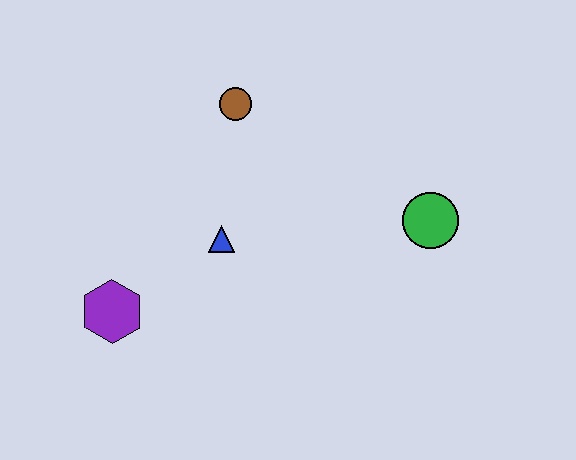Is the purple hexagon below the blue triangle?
Yes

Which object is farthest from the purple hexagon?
The green circle is farthest from the purple hexagon.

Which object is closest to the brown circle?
The blue triangle is closest to the brown circle.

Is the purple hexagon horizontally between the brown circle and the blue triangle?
No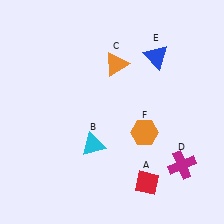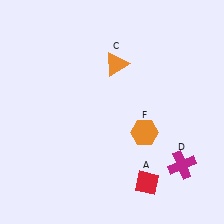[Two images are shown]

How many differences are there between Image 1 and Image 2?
There are 2 differences between the two images.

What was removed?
The blue triangle (E), the cyan triangle (B) were removed in Image 2.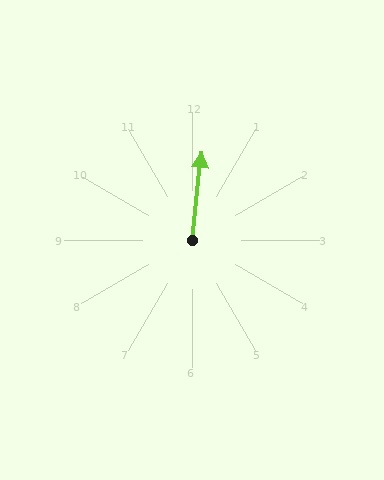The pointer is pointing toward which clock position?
Roughly 12 o'clock.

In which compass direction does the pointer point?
North.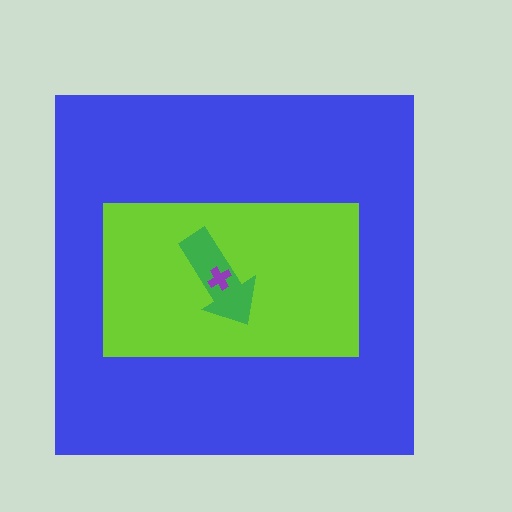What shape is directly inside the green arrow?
The purple cross.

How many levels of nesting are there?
4.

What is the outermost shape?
The blue square.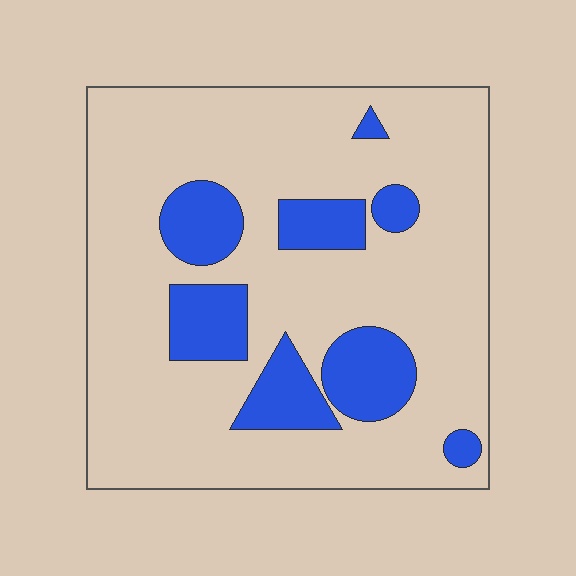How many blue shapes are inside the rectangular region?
8.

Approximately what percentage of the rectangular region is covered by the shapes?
Approximately 20%.